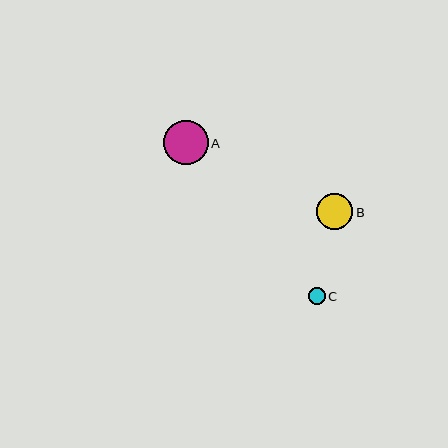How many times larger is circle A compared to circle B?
Circle A is approximately 1.2 times the size of circle B.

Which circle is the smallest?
Circle C is the smallest with a size of approximately 17 pixels.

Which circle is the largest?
Circle A is the largest with a size of approximately 44 pixels.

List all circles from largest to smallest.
From largest to smallest: A, B, C.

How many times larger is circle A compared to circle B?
Circle A is approximately 1.2 times the size of circle B.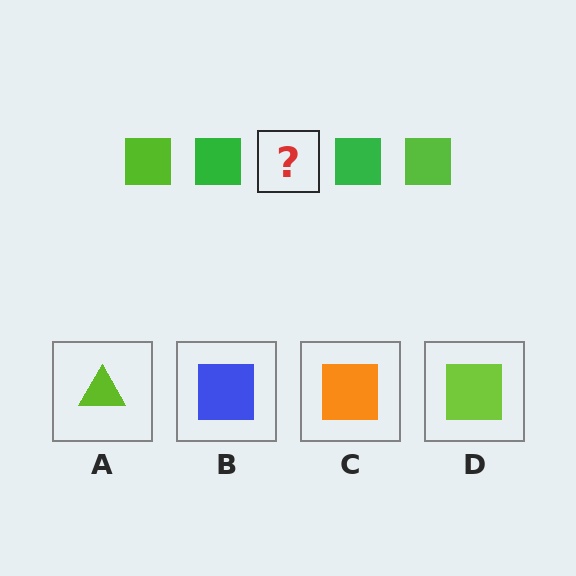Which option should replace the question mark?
Option D.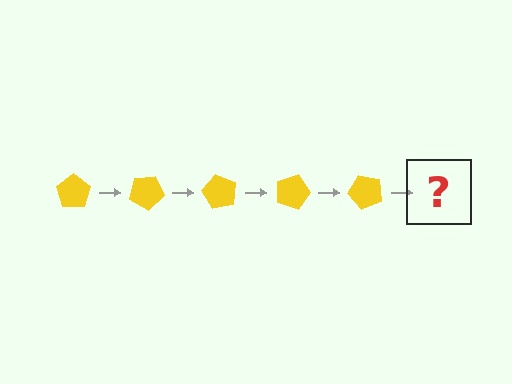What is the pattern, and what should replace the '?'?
The pattern is that the pentagon rotates 30 degrees each step. The '?' should be a yellow pentagon rotated 150 degrees.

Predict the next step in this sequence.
The next step is a yellow pentagon rotated 150 degrees.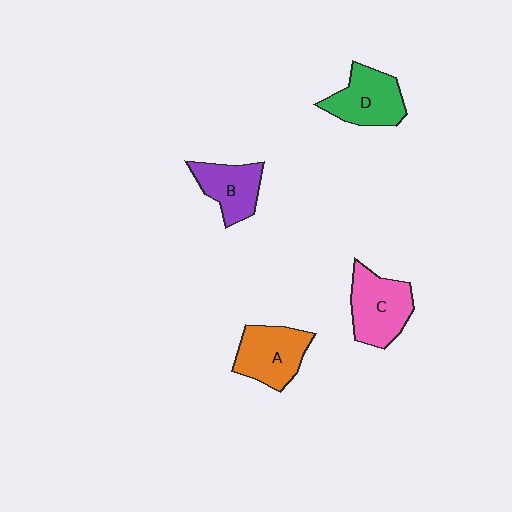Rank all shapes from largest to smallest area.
From largest to smallest: C (pink), A (orange), D (green), B (purple).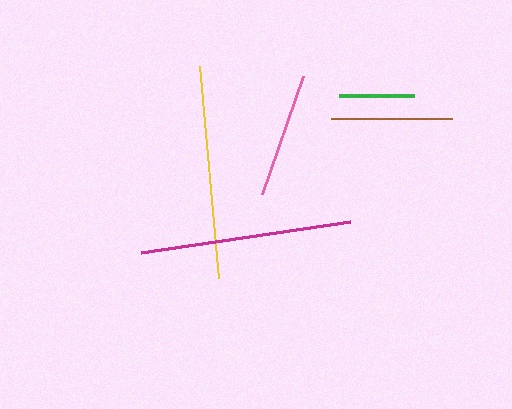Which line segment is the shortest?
The green line is the shortest at approximately 75 pixels.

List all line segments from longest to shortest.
From longest to shortest: yellow, magenta, pink, brown, green.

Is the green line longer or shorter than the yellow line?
The yellow line is longer than the green line.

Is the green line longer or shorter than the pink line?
The pink line is longer than the green line.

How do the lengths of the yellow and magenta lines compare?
The yellow and magenta lines are approximately the same length.